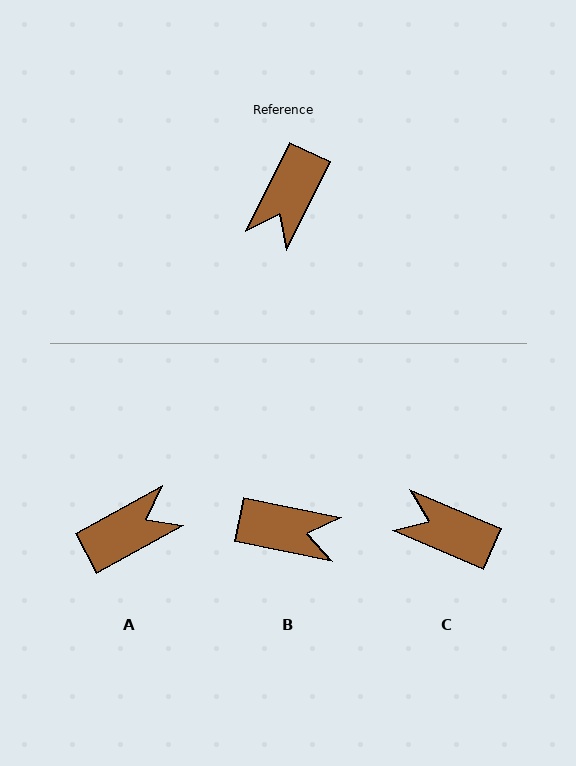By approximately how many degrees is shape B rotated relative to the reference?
Approximately 105 degrees counter-clockwise.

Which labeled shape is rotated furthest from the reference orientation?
A, about 145 degrees away.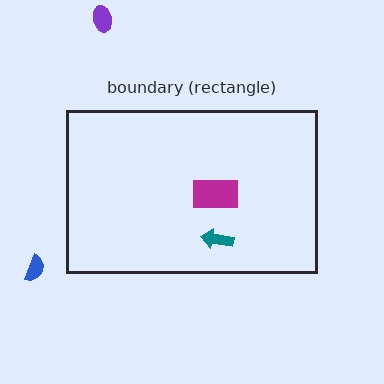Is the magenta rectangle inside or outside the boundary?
Inside.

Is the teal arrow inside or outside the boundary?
Inside.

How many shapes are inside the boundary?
2 inside, 2 outside.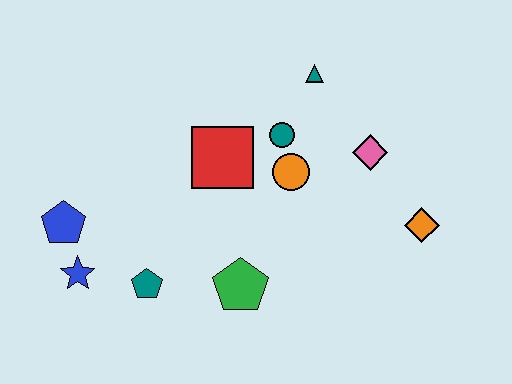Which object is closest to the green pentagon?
The teal pentagon is closest to the green pentagon.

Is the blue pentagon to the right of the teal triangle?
No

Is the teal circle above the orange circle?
Yes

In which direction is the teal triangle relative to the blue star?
The teal triangle is to the right of the blue star.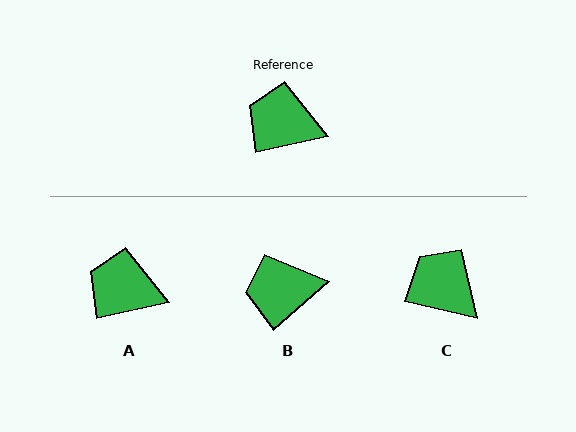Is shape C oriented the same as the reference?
No, it is off by about 25 degrees.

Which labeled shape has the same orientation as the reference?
A.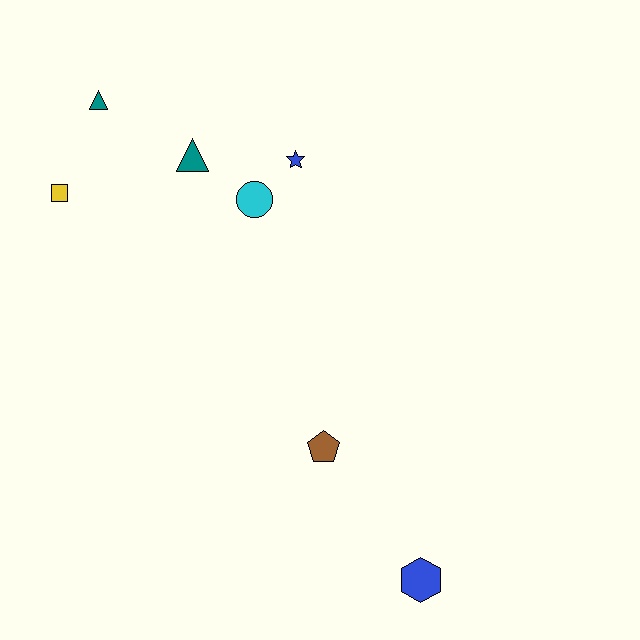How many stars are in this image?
There is 1 star.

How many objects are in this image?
There are 7 objects.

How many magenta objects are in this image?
There are no magenta objects.